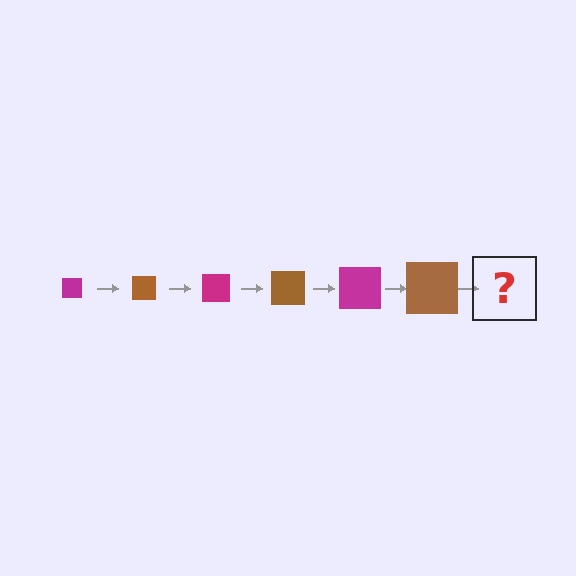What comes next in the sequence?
The next element should be a magenta square, larger than the previous one.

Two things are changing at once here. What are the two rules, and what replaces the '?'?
The two rules are that the square grows larger each step and the color cycles through magenta and brown. The '?' should be a magenta square, larger than the previous one.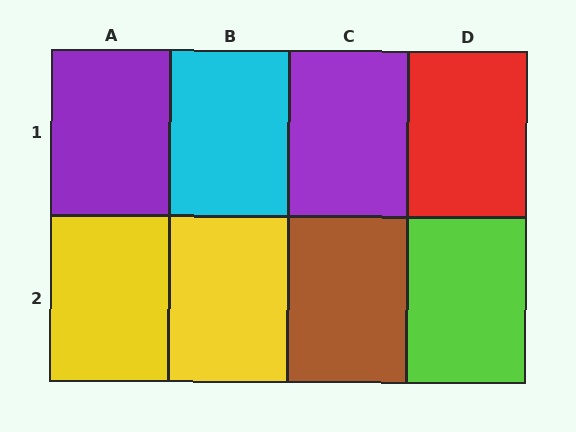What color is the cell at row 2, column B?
Yellow.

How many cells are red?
1 cell is red.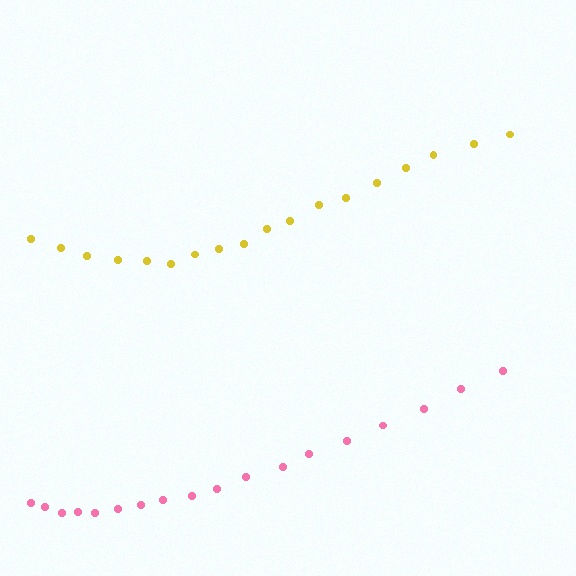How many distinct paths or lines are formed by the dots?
There are 2 distinct paths.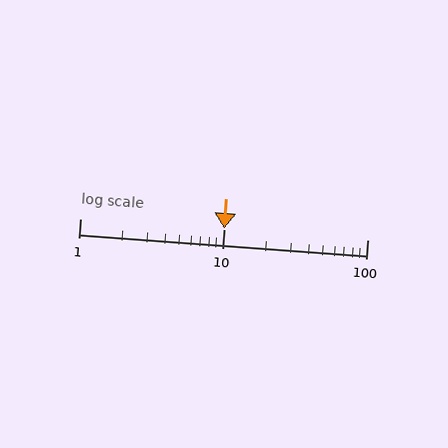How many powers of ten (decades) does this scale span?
The scale spans 2 decades, from 1 to 100.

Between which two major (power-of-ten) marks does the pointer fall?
The pointer is between 10 and 100.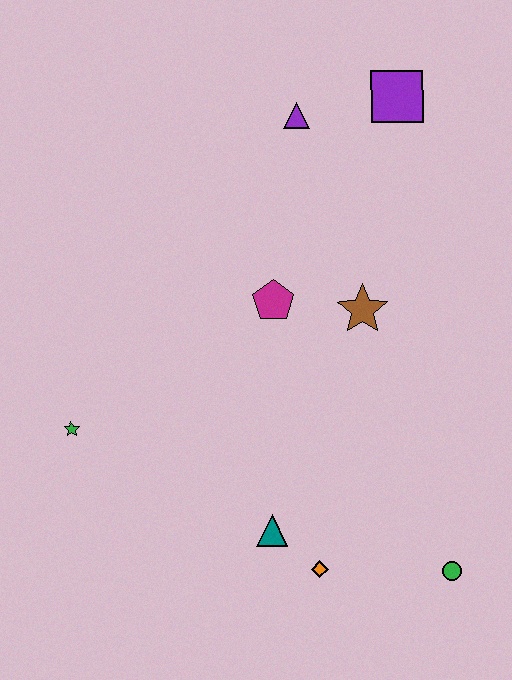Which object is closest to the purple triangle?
The purple square is closest to the purple triangle.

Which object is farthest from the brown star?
The green star is farthest from the brown star.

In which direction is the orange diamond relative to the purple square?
The orange diamond is below the purple square.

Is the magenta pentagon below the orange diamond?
No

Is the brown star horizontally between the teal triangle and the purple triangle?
No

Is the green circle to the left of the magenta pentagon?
No